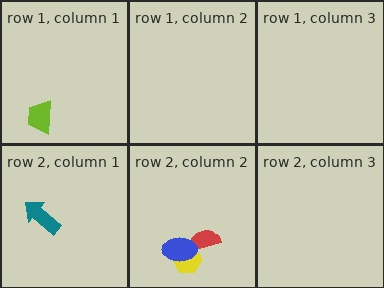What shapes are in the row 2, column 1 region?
The teal arrow.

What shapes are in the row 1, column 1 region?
The lime trapezoid.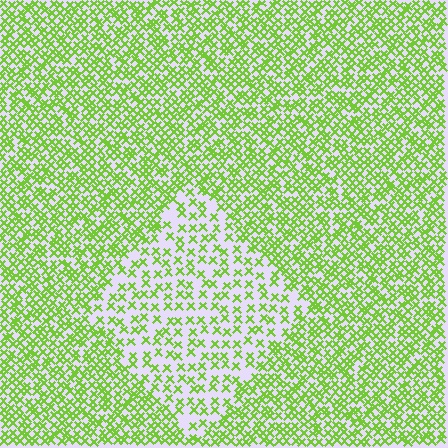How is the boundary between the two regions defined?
The boundary is defined by a change in element density (approximately 2.1x ratio). All elements are the same color, size, and shape.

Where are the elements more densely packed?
The elements are more densely packed outside the diamond boundary.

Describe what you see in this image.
The image contains small lime elements arranged at two different densities. A diamond-shaped region is visible where the elements are less densely packed than the surrounding area.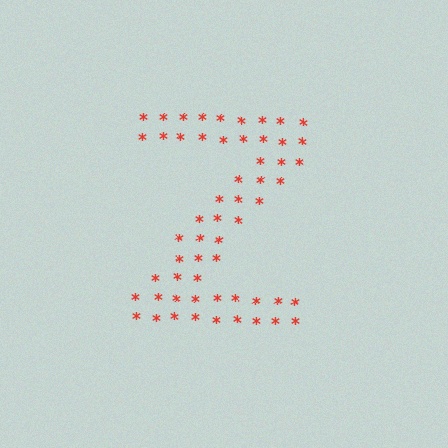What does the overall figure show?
The overall figure shows the letter Z.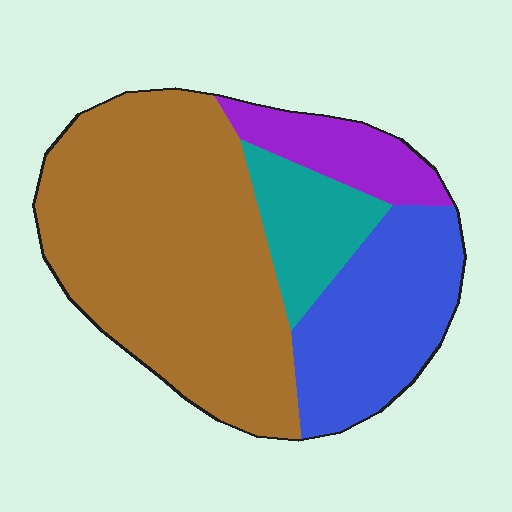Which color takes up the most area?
Brown, at roughly 55%.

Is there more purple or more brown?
Brown.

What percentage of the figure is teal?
Teal covers about 10% of the figure.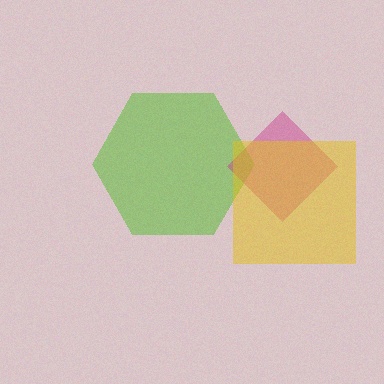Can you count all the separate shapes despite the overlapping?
Yes, there are 3 separate shapes.